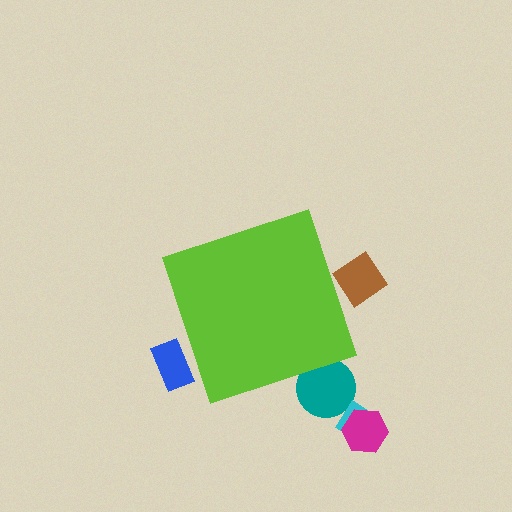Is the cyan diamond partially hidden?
No, the cyan diamond is fully visible.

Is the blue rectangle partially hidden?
Yes, the blue rectangle is partially hidden behind the lime diamond.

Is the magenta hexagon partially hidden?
No, the magenta hexagon is fully visible.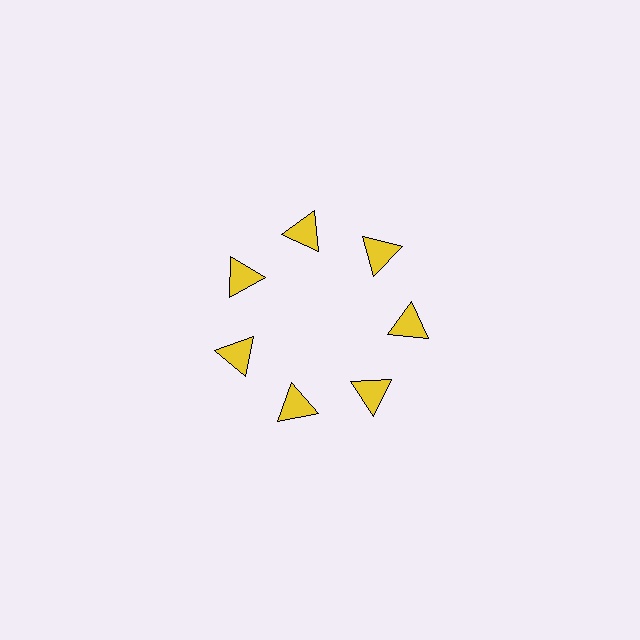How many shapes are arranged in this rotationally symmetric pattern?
There are 7 shapes, arranged in 7 groups of 1.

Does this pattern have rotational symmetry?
Yes, this pattern has 7-fold rotational symmetry. It looks the same after rotating 51 degrees around the center.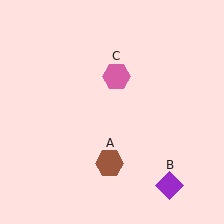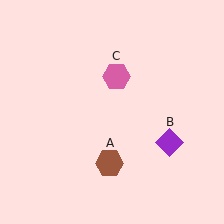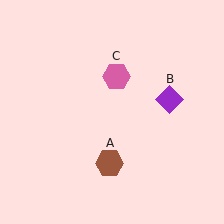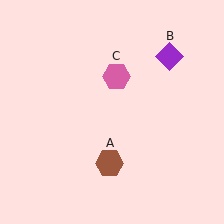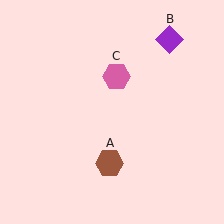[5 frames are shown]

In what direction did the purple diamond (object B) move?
The purple diamond (object B) moved up.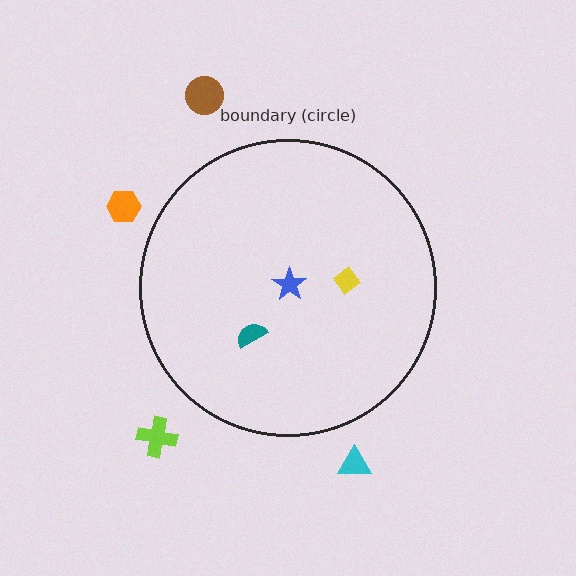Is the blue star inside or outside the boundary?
Inside.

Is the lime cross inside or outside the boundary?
Outside.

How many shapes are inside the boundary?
3 inside, 4 outside.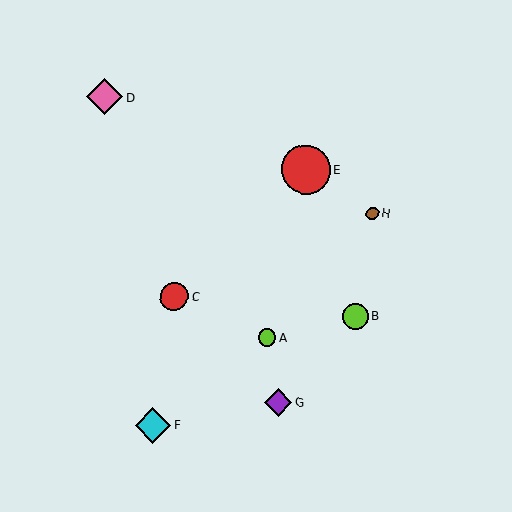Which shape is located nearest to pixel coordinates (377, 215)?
The brown circle (labeled H) at (373, 214) is nearest to that location.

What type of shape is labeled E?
Shape E is a red circle.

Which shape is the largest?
The red circle (labeled E) is the largest.